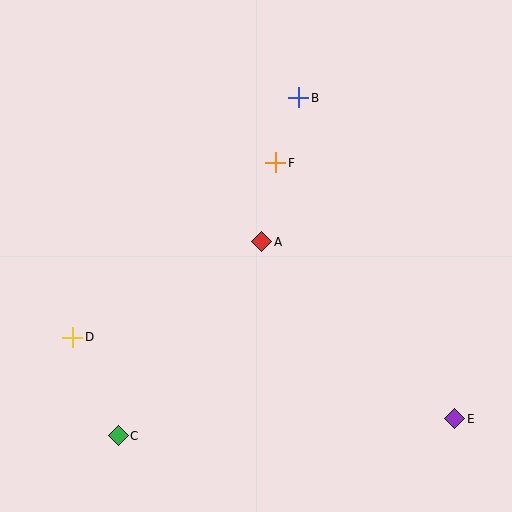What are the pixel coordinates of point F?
Point F is at (276, 163).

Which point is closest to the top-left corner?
Point B is closest to the top-left corner.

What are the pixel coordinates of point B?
Point B is at (299, 98).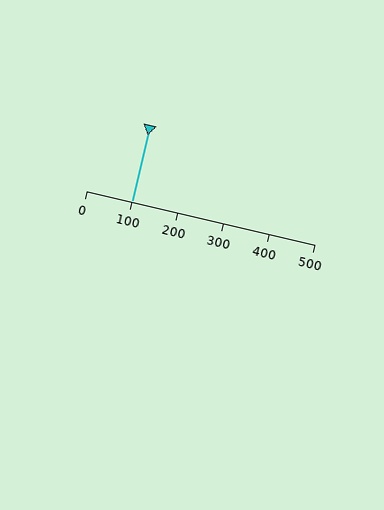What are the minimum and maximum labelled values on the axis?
The axis runs from 0 to 500.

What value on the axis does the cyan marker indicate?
The marker indicates approximately 100.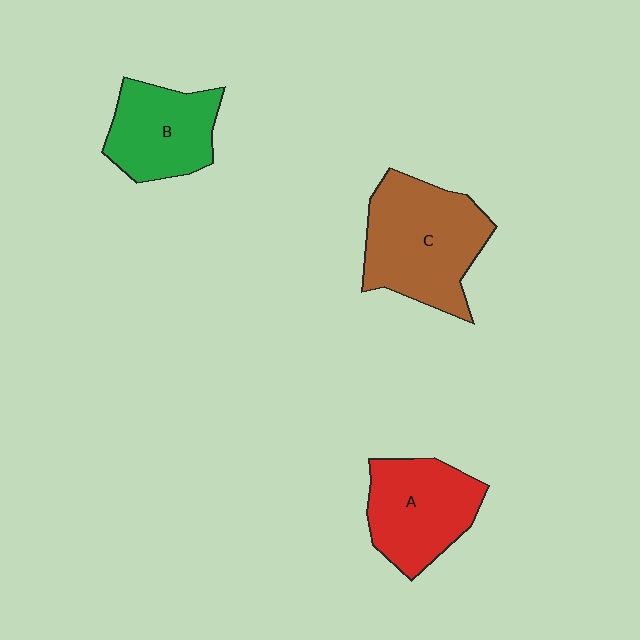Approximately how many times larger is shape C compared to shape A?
Approximately 1.3 times.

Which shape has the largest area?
Shape C (brown).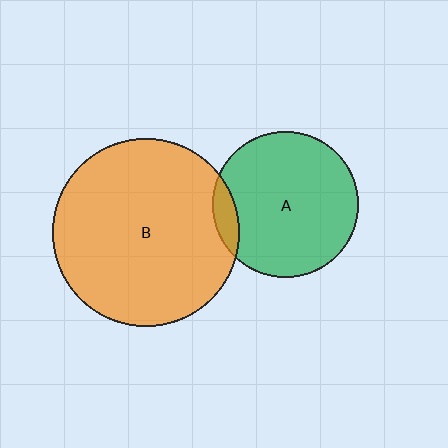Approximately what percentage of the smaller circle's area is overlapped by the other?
Approximately 10%.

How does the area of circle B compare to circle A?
Approximately 1.6 times.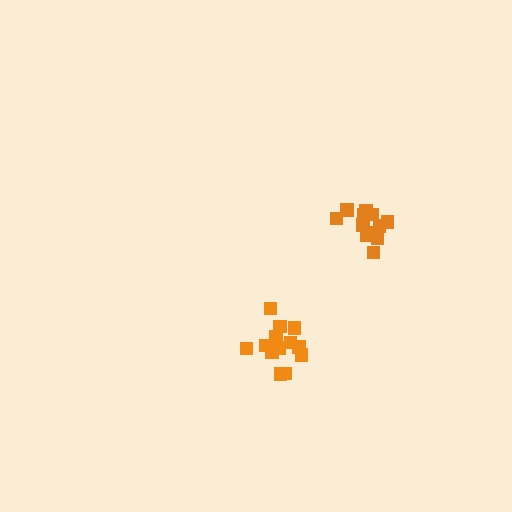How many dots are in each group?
Group 1: 12 dots, Group 2: 14 dots (26 total).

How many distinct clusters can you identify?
There are 2 distinct clusters.